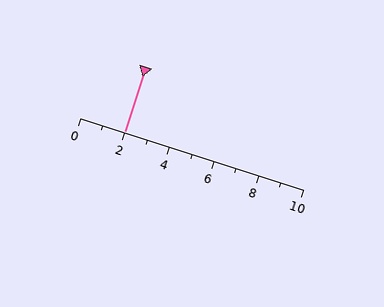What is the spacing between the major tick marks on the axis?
The major ticks are spaced 2 apart.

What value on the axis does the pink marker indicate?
The marker indicates approximately 2.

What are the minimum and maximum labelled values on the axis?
The axis runs from 0 to 10.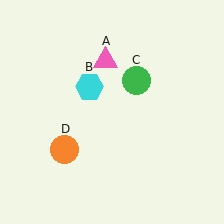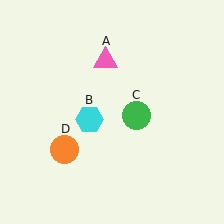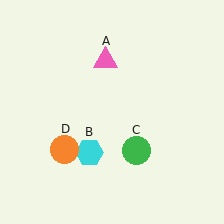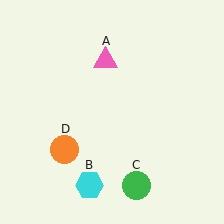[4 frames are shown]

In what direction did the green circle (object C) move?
The green circle (object C) moved down.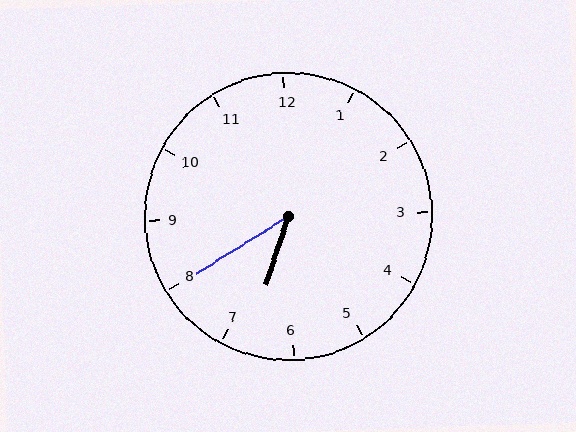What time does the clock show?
6:40.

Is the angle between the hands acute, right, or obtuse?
It is acute.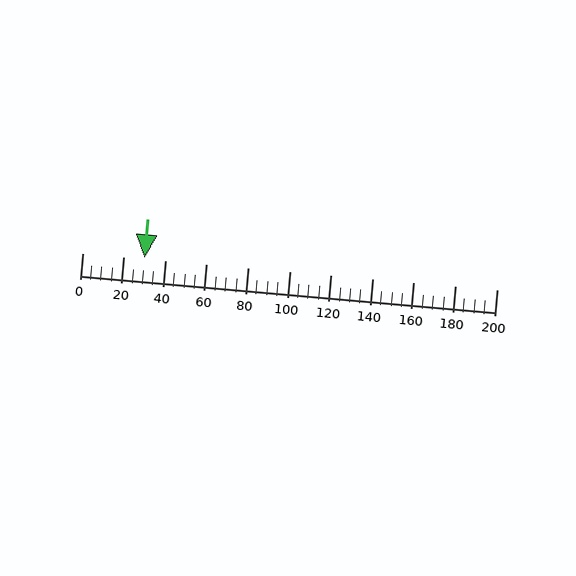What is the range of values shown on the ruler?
The ruler shows values from 0 to 200.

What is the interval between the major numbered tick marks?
The major tick marks are spaced 20 units apart.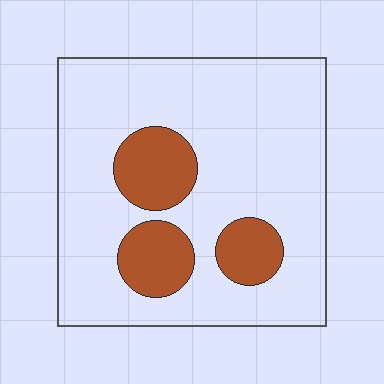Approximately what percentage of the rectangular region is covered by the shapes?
Approximately 20%.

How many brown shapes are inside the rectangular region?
3.